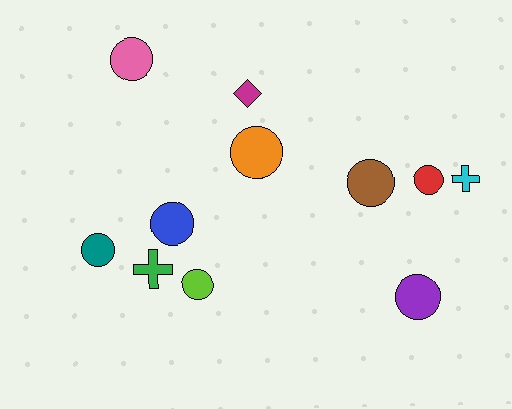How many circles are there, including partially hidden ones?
There are 8 circles.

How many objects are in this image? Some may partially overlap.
There are 11 objects.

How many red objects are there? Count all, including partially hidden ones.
There is 1 red object.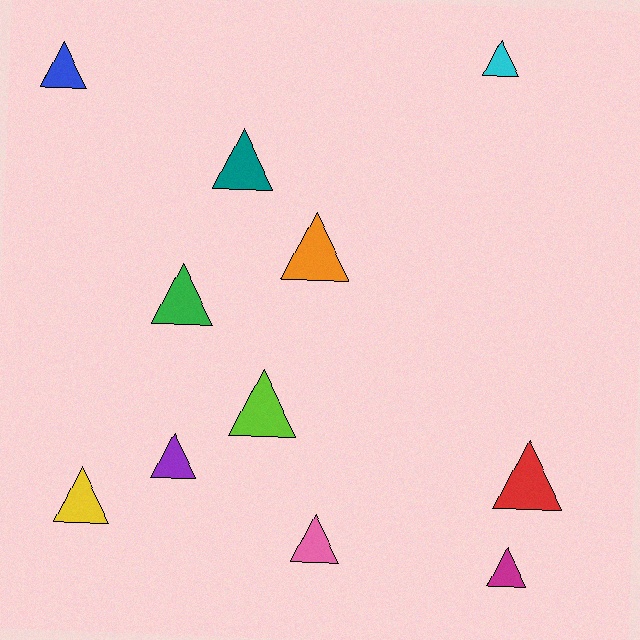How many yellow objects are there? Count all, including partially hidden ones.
There is 1 yellow object.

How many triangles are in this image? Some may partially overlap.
There are 11 triangles.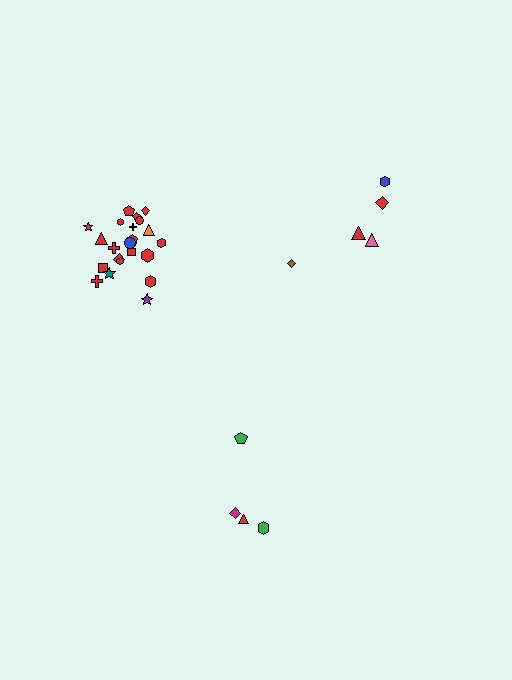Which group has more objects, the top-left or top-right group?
The top-left group.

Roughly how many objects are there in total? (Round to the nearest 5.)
Roughly 30 objects in total.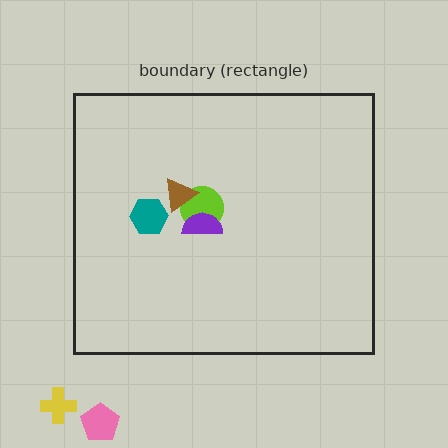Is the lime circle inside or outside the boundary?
Inside.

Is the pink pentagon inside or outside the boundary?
Outside.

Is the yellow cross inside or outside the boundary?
Outside.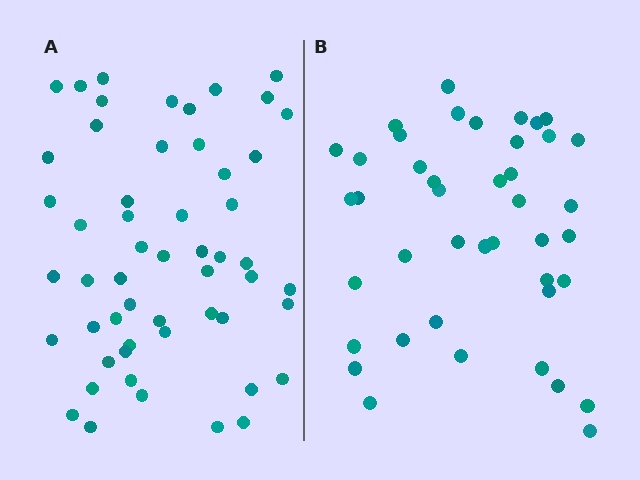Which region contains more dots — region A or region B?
Region A (the left region) has more dots.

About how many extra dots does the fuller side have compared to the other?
Region A has roughly 12 or so more dots than region B.